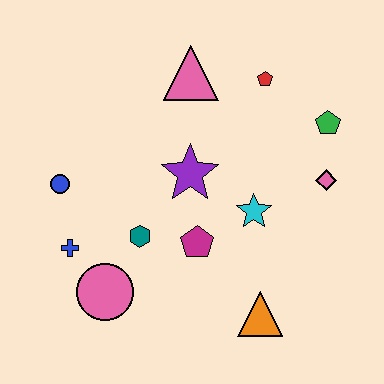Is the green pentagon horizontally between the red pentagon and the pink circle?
No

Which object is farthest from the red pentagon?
The pink circle is farthest from the red pentagon.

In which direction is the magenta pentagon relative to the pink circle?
The magenta pentagon is to the right of the pink circle.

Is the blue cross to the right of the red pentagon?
No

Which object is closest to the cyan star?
The magenta pentagon is closest to the cyan star.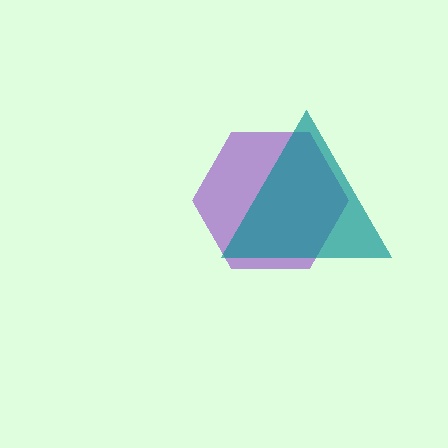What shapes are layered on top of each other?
The layered shapes are: a purple hexagon, a teal triangle.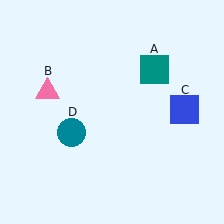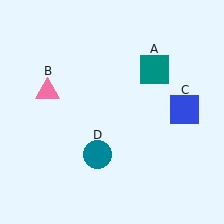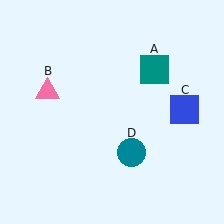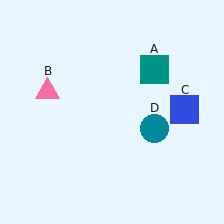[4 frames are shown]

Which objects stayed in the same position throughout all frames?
Teal square (object A) and pink triangle (object B) and blue square (object C) remained stationary.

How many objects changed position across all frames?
1 object changed position: teal circle (object D).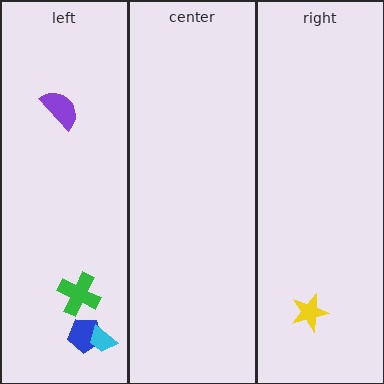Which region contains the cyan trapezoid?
The left region.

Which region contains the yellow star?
The right region.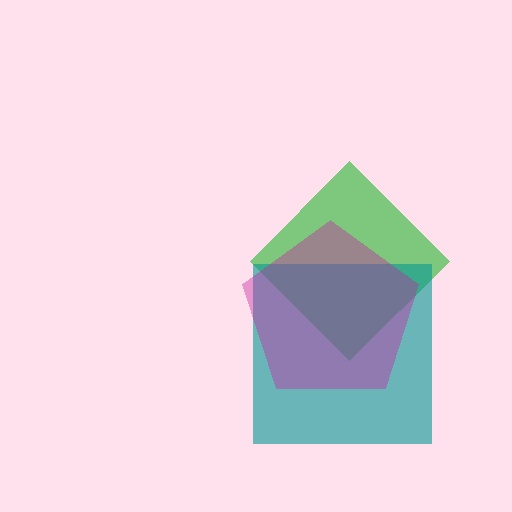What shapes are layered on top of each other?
The layered shapes are: a green diamond, a teal square, a magenta pentagon.